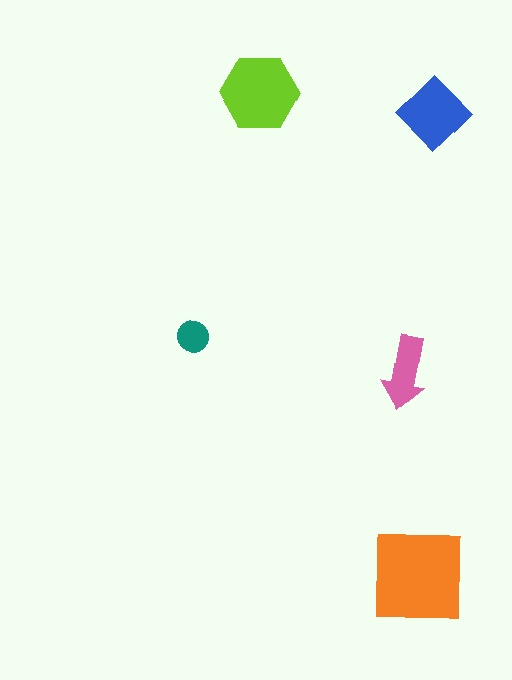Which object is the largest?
The orange square.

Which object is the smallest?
The teal circle.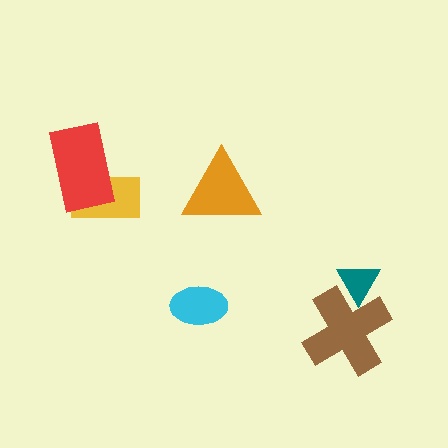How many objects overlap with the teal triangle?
1 object overlaps with the teal triangle.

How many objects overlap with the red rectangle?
1 object overlaps with the red rectangle.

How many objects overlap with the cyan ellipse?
0 objects overlap with the cyan ellipse.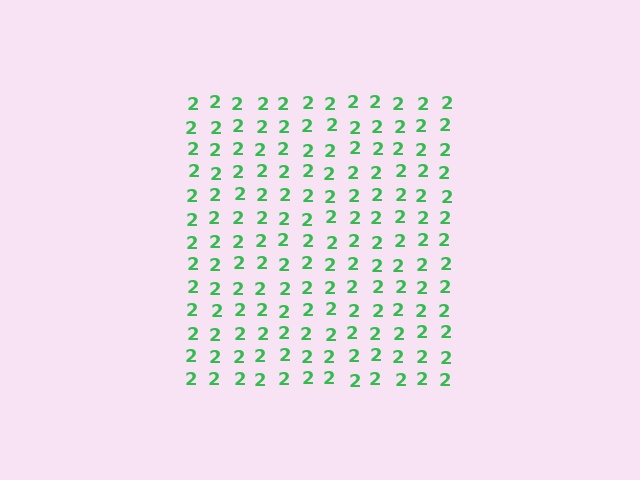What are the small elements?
The small elements are digit 2's.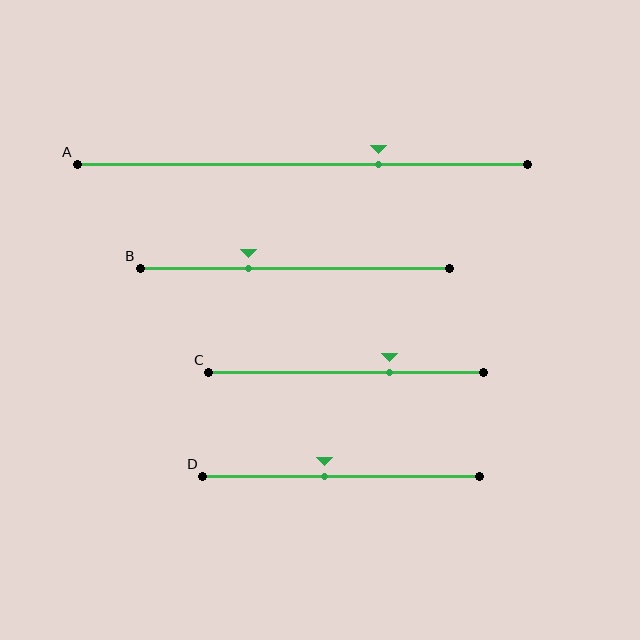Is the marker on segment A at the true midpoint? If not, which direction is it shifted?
No, the marker on segment A is shifted to the right by about 17% of the segment length.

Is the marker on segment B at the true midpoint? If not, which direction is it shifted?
No, the marker on segment B is shifted to the left by about 15% of the segment length.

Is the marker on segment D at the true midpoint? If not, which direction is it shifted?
No, the marker on segment D is shifted to the left by about 6% of the segment length.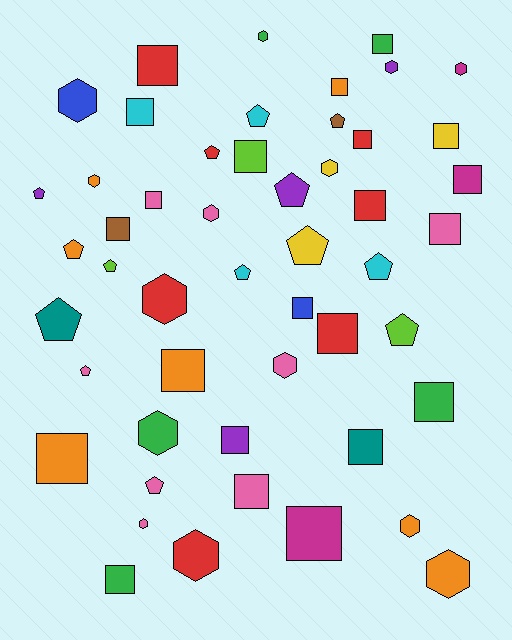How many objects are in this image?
There are 50 objects.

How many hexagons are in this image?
There are 14 hexagons.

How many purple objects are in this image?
There are 4 purple objects.